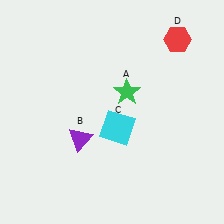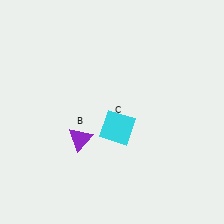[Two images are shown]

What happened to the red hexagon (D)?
The red hexagon (D) was removed in Image 2. It was in the top-right area of Image 1.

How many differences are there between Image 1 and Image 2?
There are 2 differences between the two images.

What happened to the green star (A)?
The green star (A) was removed in Image 2. It was in the top-right area of Image 1.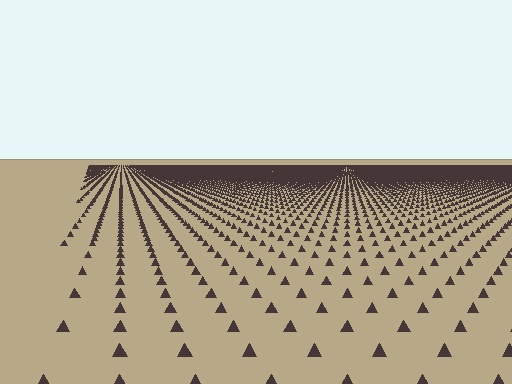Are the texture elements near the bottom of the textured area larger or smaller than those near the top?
Larger. Near the bottom, elements are closer to the viewer and appear at a bigger on-screen size.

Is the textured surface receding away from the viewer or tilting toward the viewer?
The surface is receding away from the viewer. Texture elements get smaller and denser toward the top.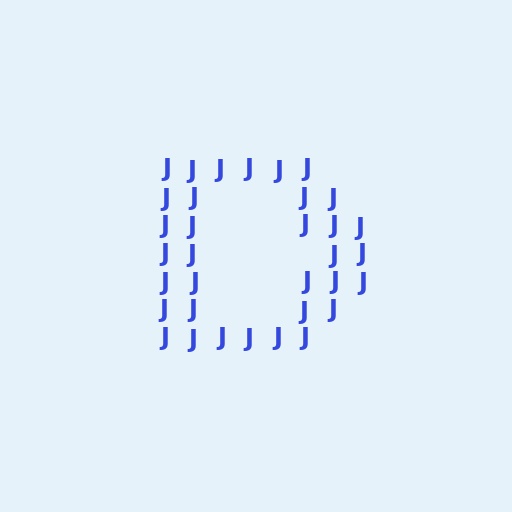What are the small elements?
The small elements are letter J's.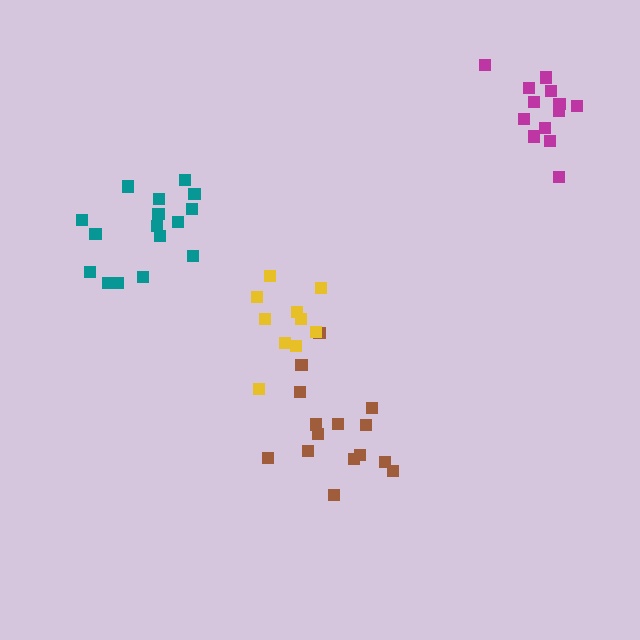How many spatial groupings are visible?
There are 4 spatial groupings.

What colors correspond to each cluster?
The clusters are colored: teal, brown, magenta, yellow.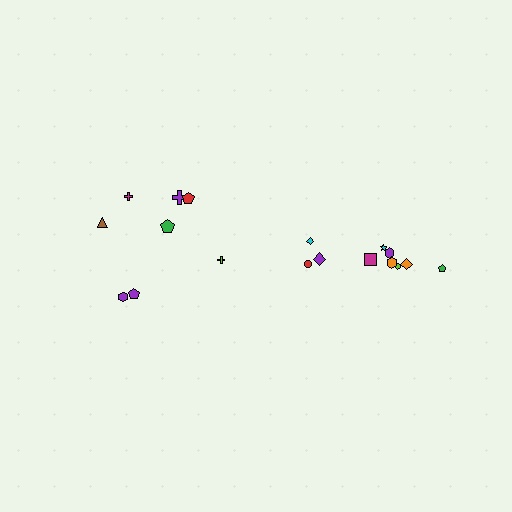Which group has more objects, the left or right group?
The right group.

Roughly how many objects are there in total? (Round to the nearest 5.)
Roughly 20 objects in total.